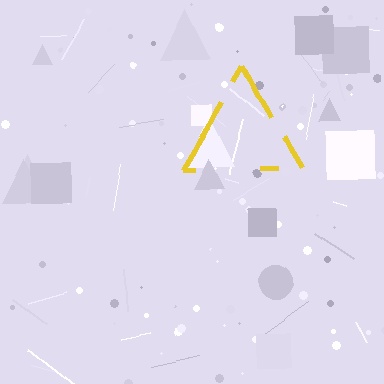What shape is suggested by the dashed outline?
The dashed outline suggests a triangle.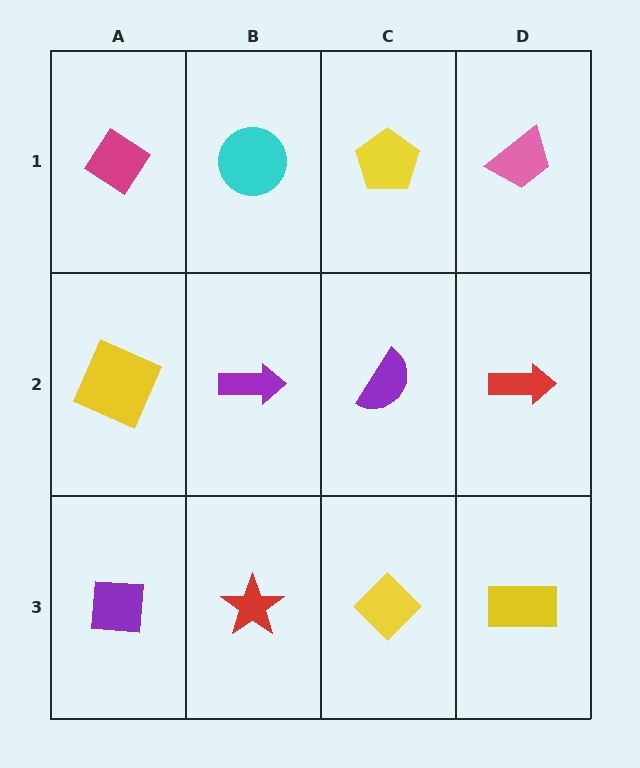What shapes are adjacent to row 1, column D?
A red arrow (row 2, column D), a yellow pentagon (row 1, column C).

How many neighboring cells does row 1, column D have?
2.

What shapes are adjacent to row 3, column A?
A yellow square (row 2, column A), a red star (row 3, column B).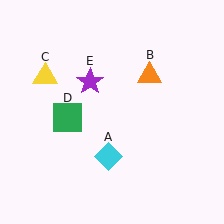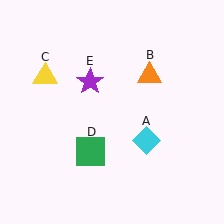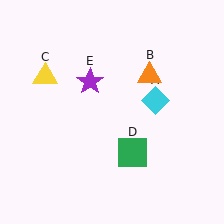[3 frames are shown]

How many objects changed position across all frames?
2 objects changed position: cyan diamond (object A), green square (object D).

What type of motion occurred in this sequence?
The cyan diamond (object A), green square (object D) rotated counterclockwise around the center of the scene.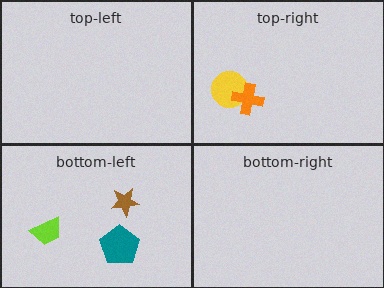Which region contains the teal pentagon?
The bottom-left region.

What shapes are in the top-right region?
The yellow circle, the orange cross.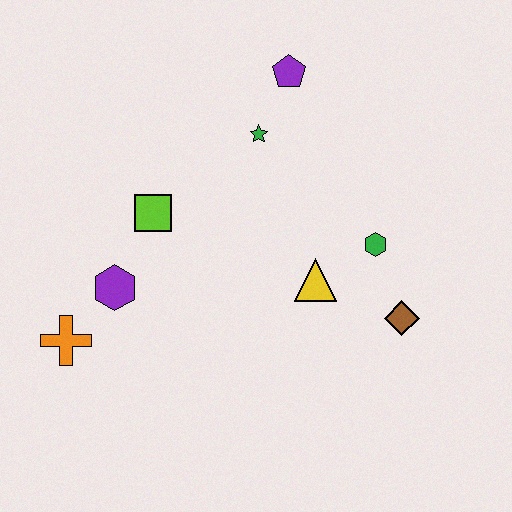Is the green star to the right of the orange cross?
Yes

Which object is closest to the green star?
The purple pentagon is closest to the green star.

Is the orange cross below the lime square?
Yes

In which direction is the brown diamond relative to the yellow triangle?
The brown diamond is to the right of the yellow triangle.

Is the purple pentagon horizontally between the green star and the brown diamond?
Yes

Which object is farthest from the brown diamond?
The orange cross is farthest from the brown diamond.